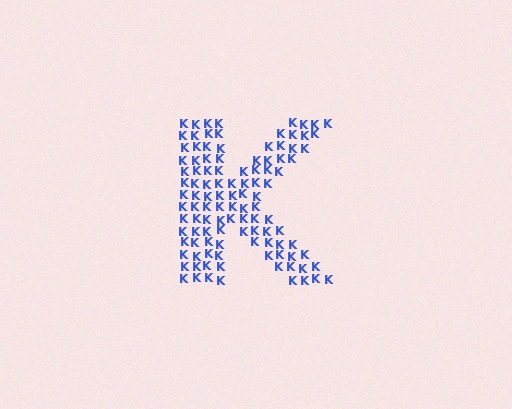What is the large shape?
The large shape is the letter K.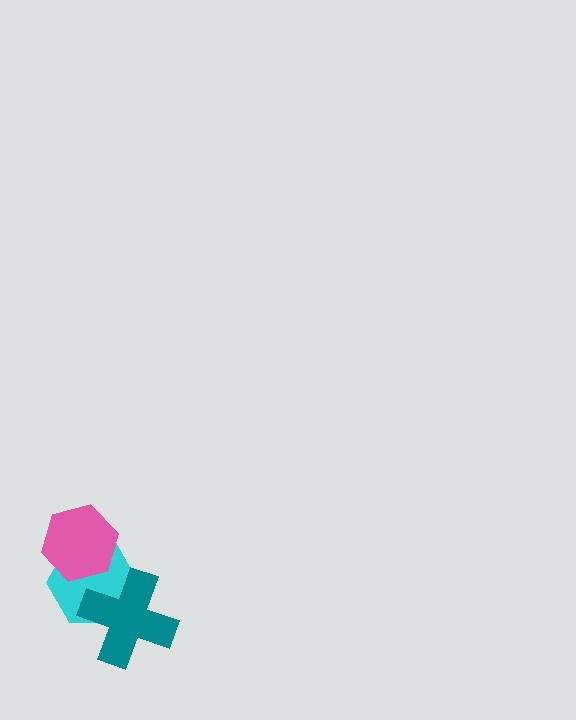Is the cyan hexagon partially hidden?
Yes, it is partially covered by another shape.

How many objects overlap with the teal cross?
1 object overlaps with the teal cross.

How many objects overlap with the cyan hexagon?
2 objects overlap with the cyan hexagon.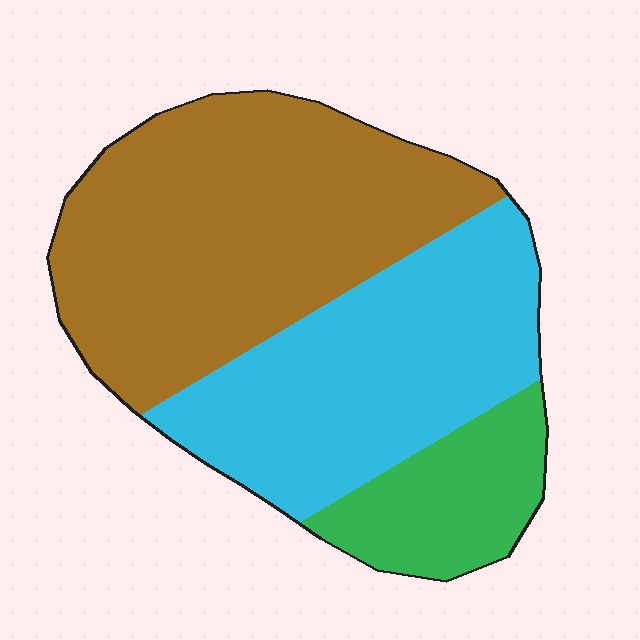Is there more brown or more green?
Brown.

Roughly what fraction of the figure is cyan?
Cyan covers about 35% of the figure.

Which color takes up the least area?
Green, at roughly 15%.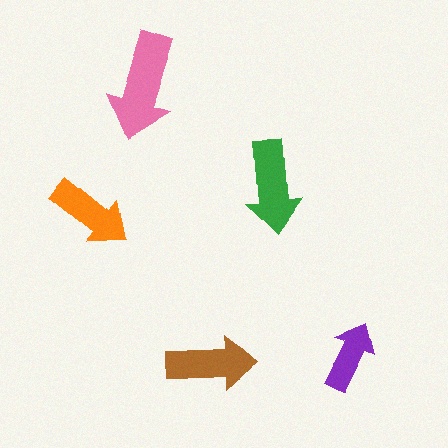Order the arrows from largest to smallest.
the pink one, the green one, the brown one, the orange one, the purple one.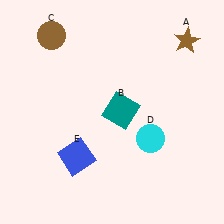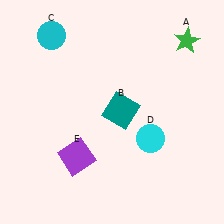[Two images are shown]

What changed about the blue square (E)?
In Image 1, E is blue. In Image 2, it changed to purple.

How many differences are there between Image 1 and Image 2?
There are 3 differences between the two images.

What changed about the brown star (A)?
In Image 1, A is brown. In Image 2, it changed to green.